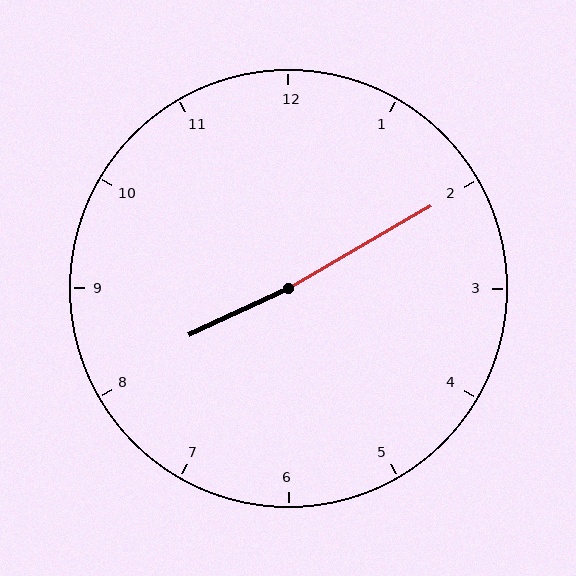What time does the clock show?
8:10.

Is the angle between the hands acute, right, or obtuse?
It is obtuse.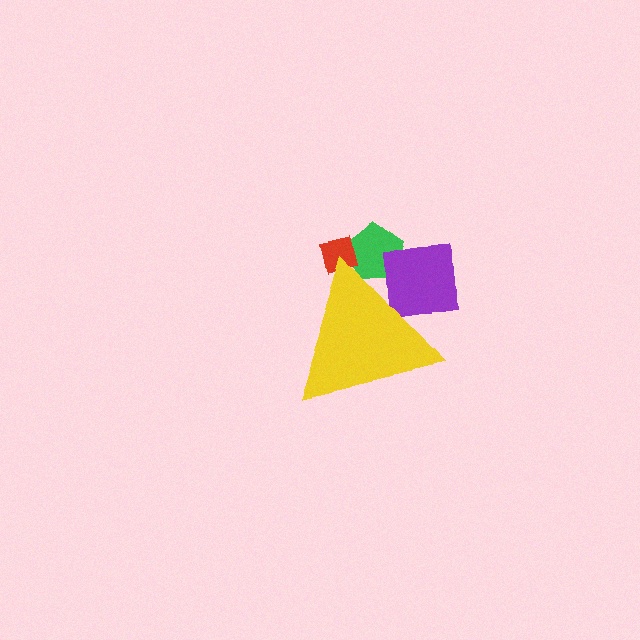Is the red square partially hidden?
Yes, the red square is partially hidden behind the yellow triangle.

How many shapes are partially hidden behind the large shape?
3 shapes are partially hidden.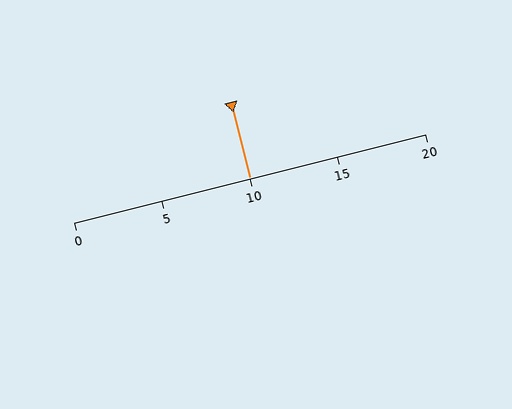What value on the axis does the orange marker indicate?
The marker indicates approximately 10.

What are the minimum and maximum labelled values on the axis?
The axis runs from 0 to 20.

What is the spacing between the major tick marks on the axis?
The major ticks are spaced 5 apart.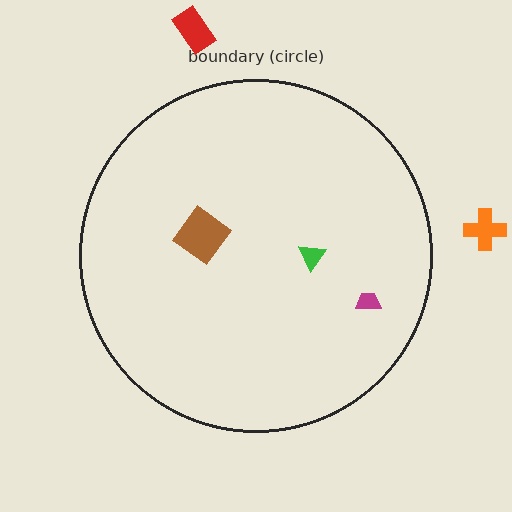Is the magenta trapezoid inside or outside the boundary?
Inside.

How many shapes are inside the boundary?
3 inside, 2 outside.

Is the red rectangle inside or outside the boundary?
Outside.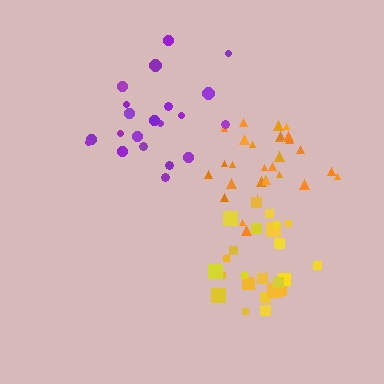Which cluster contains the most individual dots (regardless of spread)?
Orange (30).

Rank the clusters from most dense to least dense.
orange, yellow, purple.